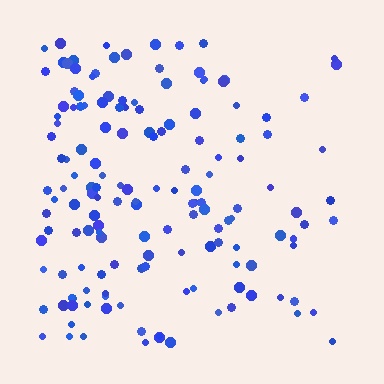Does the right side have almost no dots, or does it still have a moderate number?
Still a moderate number, just noticeably fewer than the left.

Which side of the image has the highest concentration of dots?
The left.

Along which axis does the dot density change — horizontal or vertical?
Horizontal.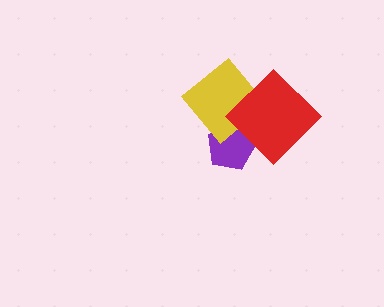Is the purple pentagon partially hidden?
Yes, it is partially covered by another shape.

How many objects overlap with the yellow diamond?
2 objects overlap with the yellow diamond.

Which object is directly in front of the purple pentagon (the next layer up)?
The yellow diamond is directly in front of the purple pentagon.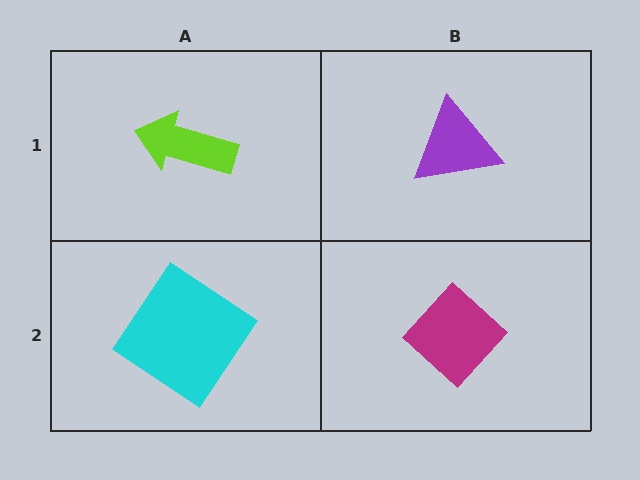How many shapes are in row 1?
2 shapes.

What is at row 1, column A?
A lime arrow.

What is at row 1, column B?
A purple triangle.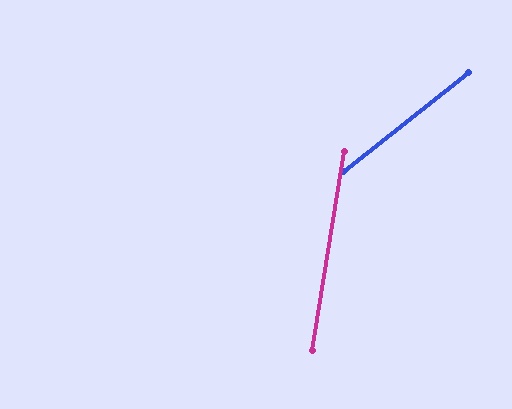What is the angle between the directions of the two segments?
Approximately 42 degrees.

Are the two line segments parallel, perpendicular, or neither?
Neither parallel nor perpendicular — they differ by about 42°.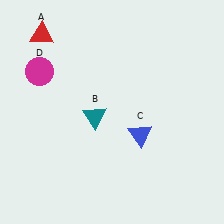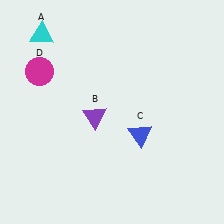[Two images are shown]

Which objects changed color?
A changed from red to cyan. B changed from teal to purple.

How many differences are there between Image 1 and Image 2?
There are 2 differences between the two images.